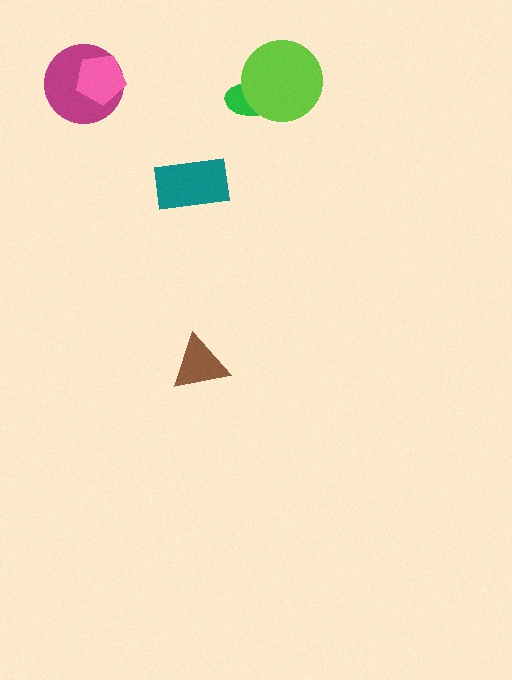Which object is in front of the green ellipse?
The lime circle is in front of the green ellipse.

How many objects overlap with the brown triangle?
0 objects overlap with the brown triangle.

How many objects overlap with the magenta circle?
1 object overlaps with the magenta circle.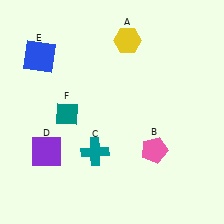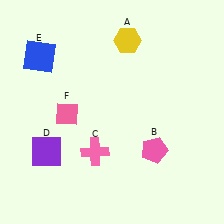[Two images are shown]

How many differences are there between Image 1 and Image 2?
There are 2 differences between the two images.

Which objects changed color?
C changed from teal to pink. F changed from teal to pink.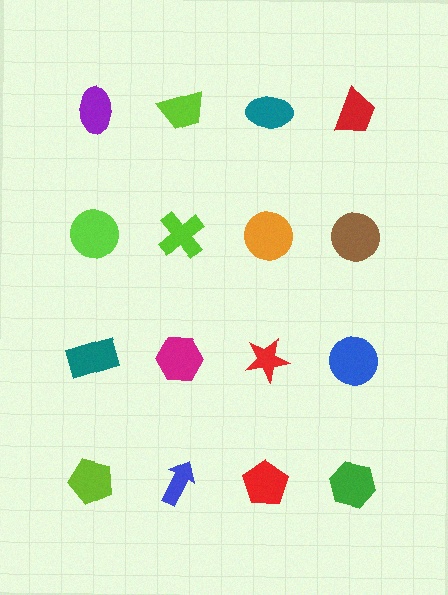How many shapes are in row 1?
4 shapes.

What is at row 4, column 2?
A blue arrow.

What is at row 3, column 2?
A magenta hexagon.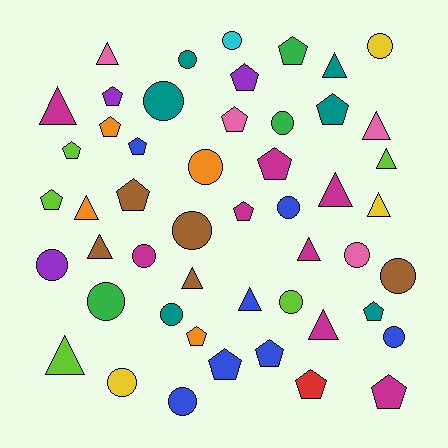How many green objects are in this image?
There are 3 green objects.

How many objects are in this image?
There are 50 objects.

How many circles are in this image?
There are 18 circles.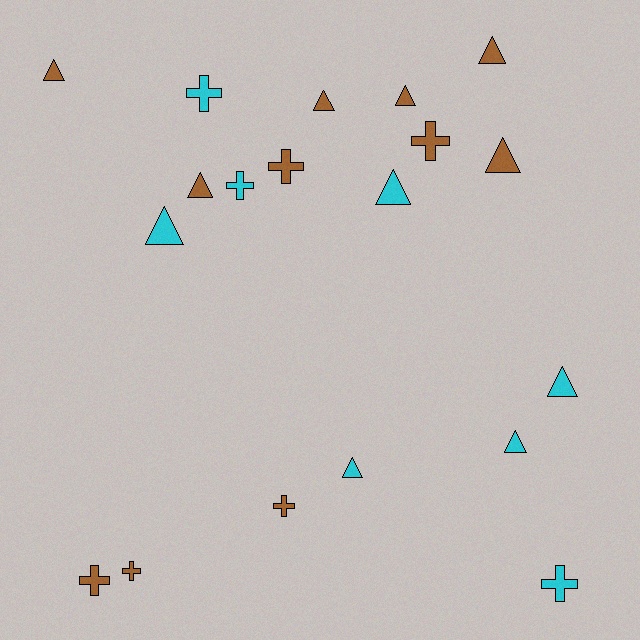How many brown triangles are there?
There are 6 brown triangles.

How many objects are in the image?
There are 19 objects.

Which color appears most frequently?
Brown, with 11 objects.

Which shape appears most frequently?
Triangle, with 11 objects.